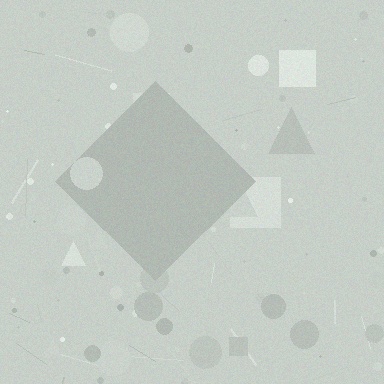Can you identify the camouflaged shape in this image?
The camouflaged shape is a diamond.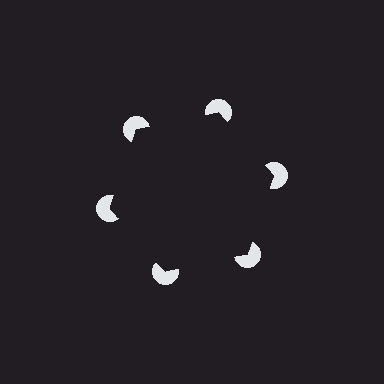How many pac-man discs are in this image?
There are 6 — one at each vertex of the illusory hexagon.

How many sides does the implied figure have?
6 sides.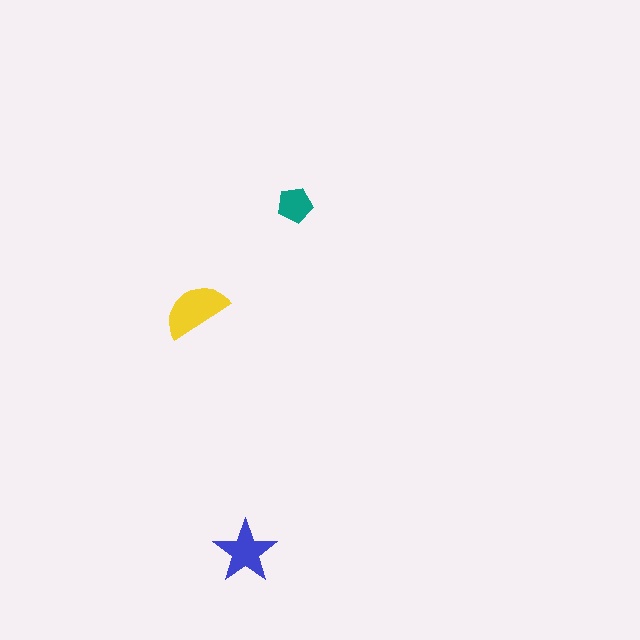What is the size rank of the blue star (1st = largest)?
2nd.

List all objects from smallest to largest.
The teal pentagon, the blue star, the yellow semicircle.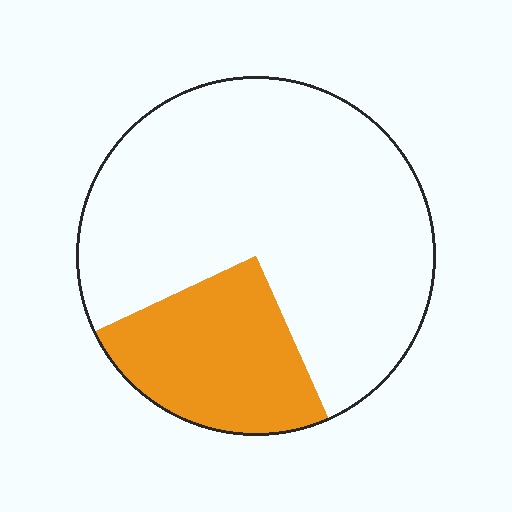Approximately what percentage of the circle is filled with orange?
Approximately 25%.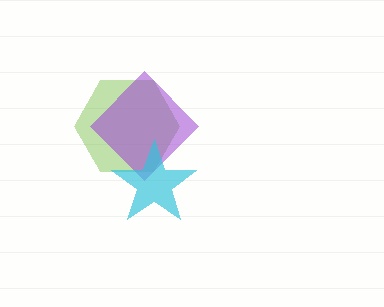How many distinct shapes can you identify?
There are 3 distinct shapes: a lime hexagon, a purple diamond, a cyan star.